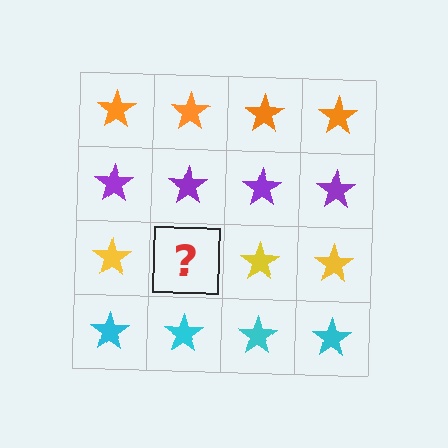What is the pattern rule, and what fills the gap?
The rule is that each row has a consistent color. The gap should be filled with a yellow star.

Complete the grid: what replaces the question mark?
The question mark should be replaced with a yellow star.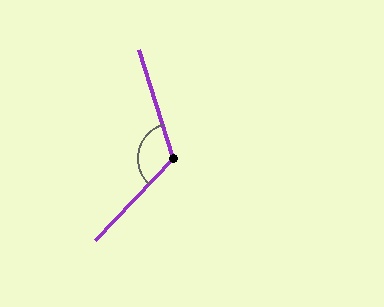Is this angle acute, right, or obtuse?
It is obtuse.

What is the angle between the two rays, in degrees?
Approximately 118 degrees.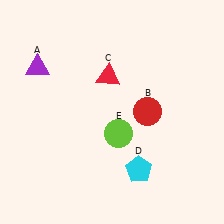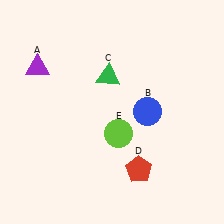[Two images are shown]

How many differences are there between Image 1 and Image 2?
There are 3 differences between the two images.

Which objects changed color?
B changed from red to blue. C changed from red to green. D changed from cyan to red.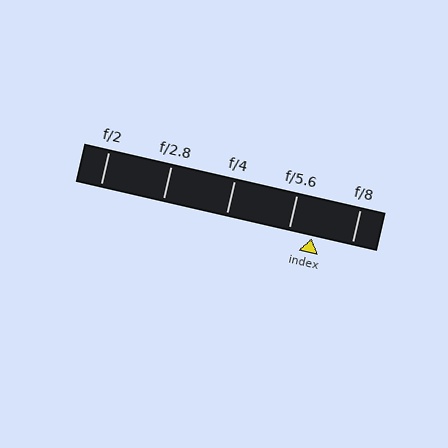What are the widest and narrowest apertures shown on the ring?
The widest aperture shown is f/2 and the narrowest is f/8.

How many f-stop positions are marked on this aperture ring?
There are 5 f-stop positions marked.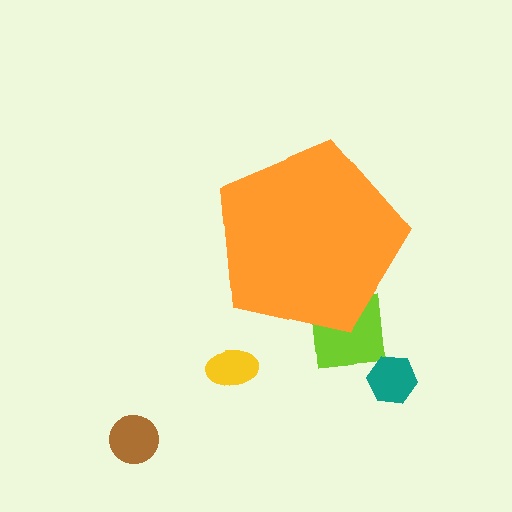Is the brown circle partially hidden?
No, the brown circle is fully visible.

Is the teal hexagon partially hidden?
No, the teal hexagon is fully visible.